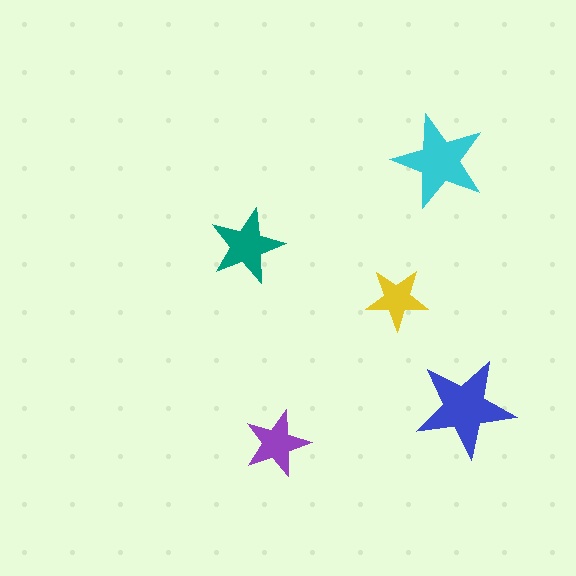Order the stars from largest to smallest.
the blue one, the cyan one, the teal one, the purple one, the yellow one.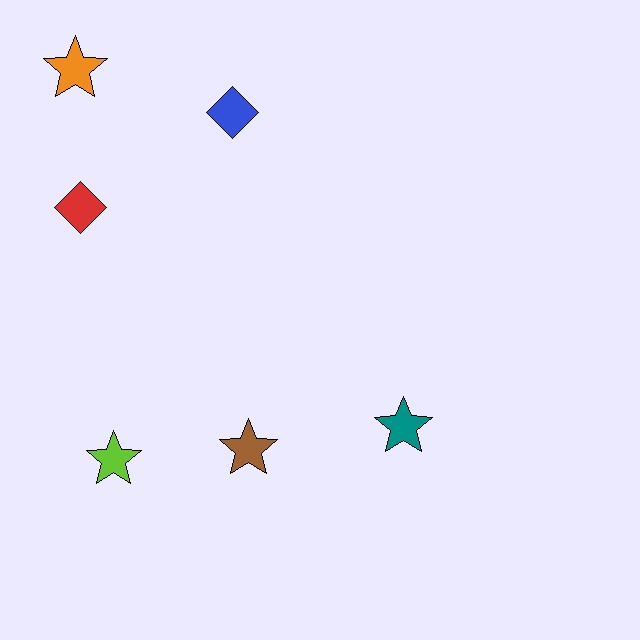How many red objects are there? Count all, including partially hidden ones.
There is 1 red object.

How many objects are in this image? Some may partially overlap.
There are 6 objects.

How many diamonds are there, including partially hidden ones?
There are 2 diamonds.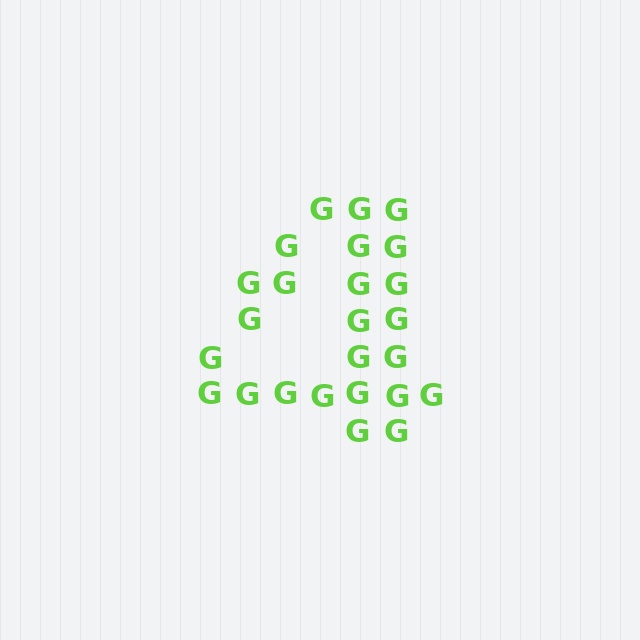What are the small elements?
The small elements are letter G's.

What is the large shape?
The large shape is the digit 4.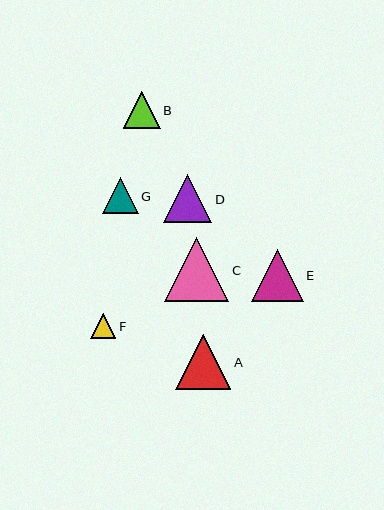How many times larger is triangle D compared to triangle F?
Triangle D is approximately 1.9 times the size of triangle F.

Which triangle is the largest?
Triangle C is the largest with a size of approximately 64 pixels.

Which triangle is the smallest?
Triangle F is the smallest with a size of approximately 25 pixels.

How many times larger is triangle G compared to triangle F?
Triangle G is approximately 1.4 times the size of triangle F.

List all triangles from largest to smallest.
From largest to smallest: C, A, E, D, B, G, F.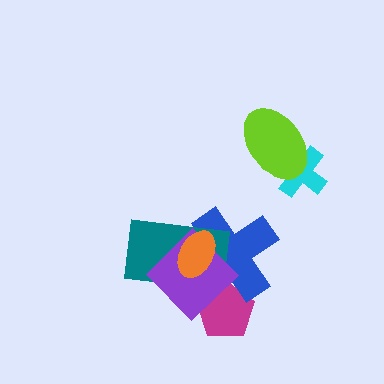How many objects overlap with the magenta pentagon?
2 objects overlap with the magenta pentagon.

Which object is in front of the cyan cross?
The lime ellipse is in front of the cyan cross.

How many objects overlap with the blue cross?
4 objects overlap with the blue cross.